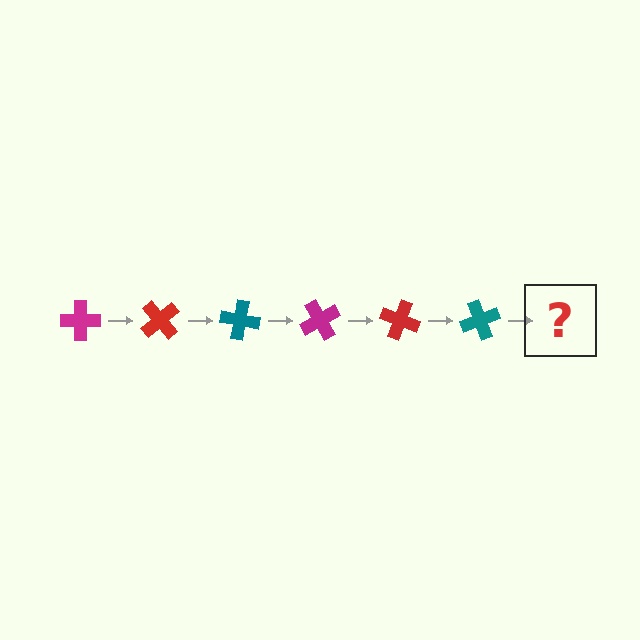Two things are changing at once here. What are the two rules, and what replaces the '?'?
The two rules are that it rotates 50 degrees each step and the color cycles through magenta, red, and teal. The '?' should be a magenta cross, rotated 300 degrees from the start.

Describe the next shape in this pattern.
It should be a magenta cross, rotated 300 degrees from the start.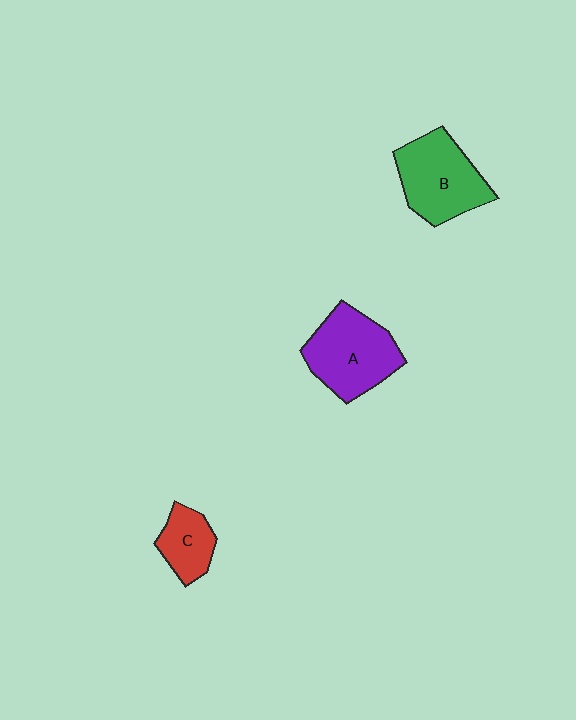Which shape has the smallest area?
Shape C (red).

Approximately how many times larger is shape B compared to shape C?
Approximately 1.9 times.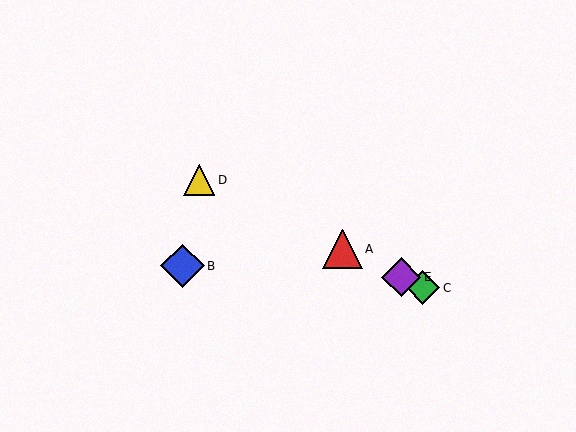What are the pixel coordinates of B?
Object B is at (182, 266).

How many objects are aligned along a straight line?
4 objects (A, C, D, E) are aligned along a straight line.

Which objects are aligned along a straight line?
Objects A, C, D, E are aligned along a straight line.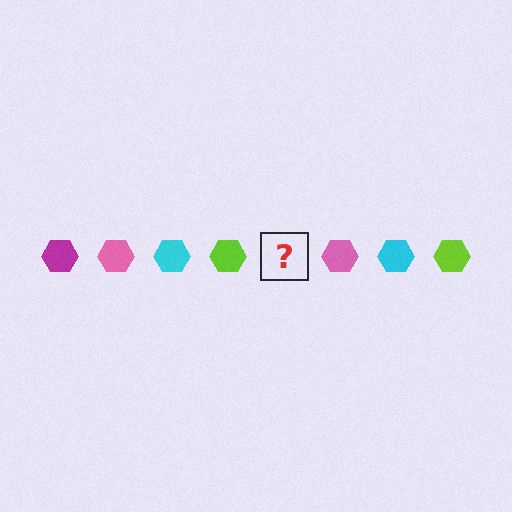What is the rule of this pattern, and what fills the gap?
The rule is that the pattern cycles through magenta, pink, cyan, lime hexagons. The gap should be filled with a magenta hexagon.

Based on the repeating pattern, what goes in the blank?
The blank should be a magenta hexagon.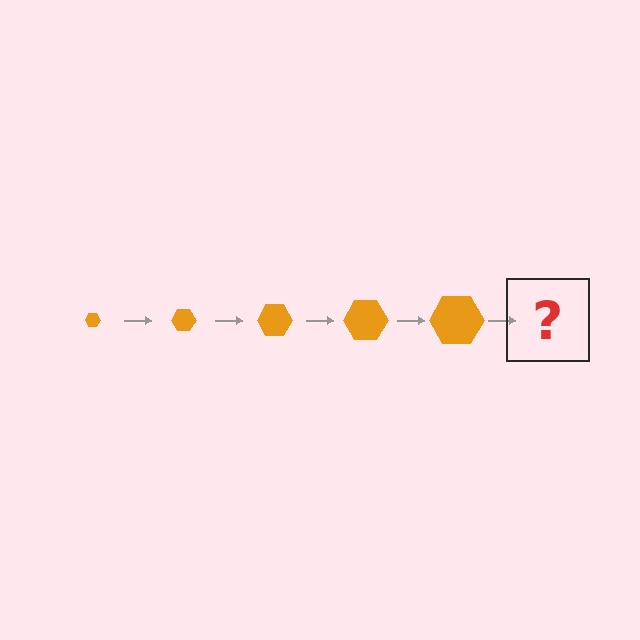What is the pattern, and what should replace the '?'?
The pattern is that the hexagon gets progressively larger each step. The '?' should be an orange hexagon, larger than the previous one.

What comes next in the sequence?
The next element should be an orange hexagon, larger than the previous one.